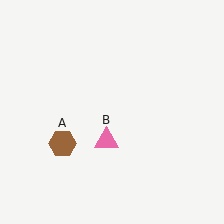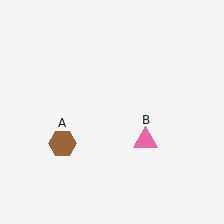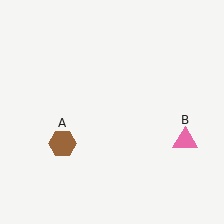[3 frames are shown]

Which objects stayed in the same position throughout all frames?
Brown hexagon (object A) remained stationary.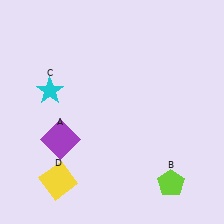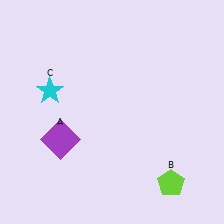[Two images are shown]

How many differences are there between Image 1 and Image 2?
There is 1 difference between the two images.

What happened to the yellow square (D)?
The yellow square (D) was removed in Image 2. It was in the bottom-left area of Image 1.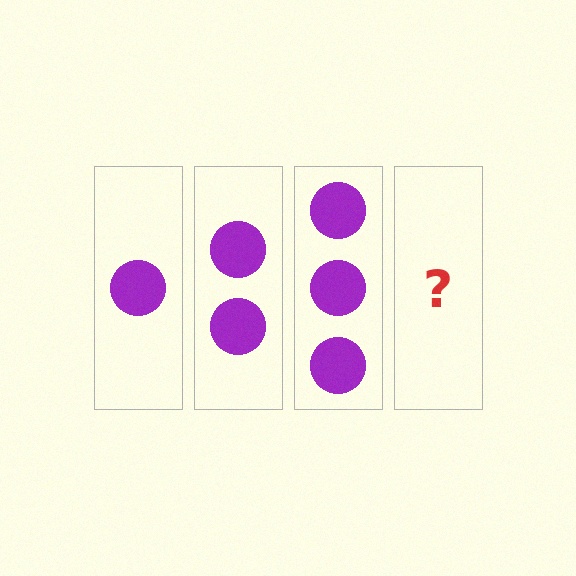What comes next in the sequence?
The next element should be 4 circles.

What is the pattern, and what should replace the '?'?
The pattern is that each step adds one more circle. The '?' should be 4 circles.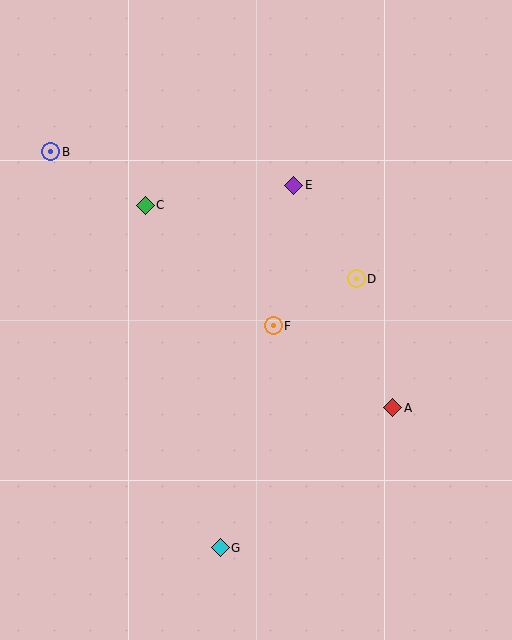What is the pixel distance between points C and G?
The distance between C and G is 350 pixels.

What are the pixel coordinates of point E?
Point E is at (294, 185).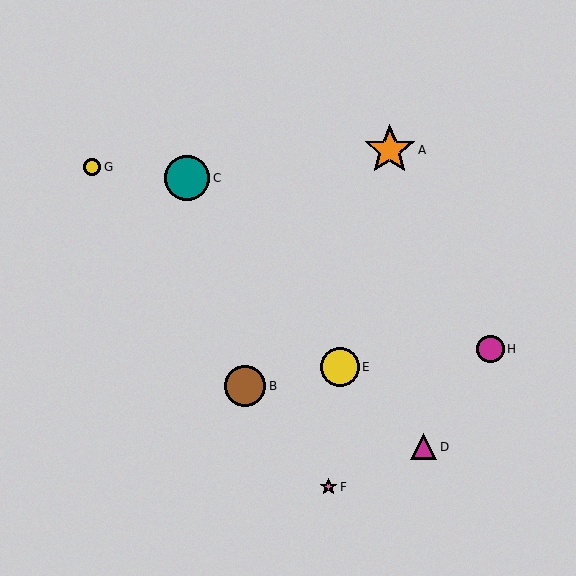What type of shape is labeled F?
Shape F is a pink star.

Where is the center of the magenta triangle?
The center of the magenta triangle is at (424, 447).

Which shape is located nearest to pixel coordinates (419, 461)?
The magenta triangle (labeled D) at (424, 447) is nearest to that location.